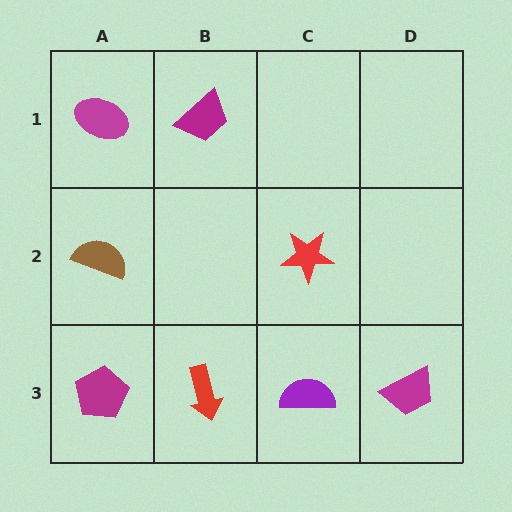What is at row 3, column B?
A red arrow.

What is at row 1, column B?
A magenta trapezoid.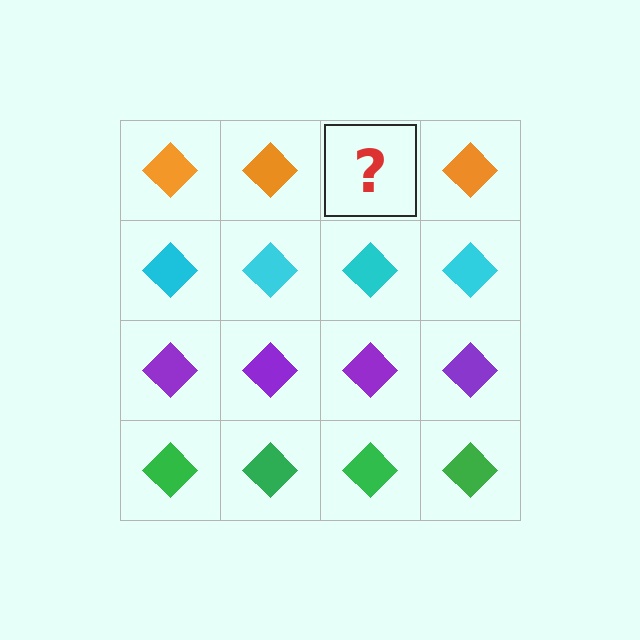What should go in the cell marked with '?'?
The missing cell should contain an orange diamond.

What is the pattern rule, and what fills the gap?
The rule is that each row has a consistent color. The gap should be filled with an orange diamond.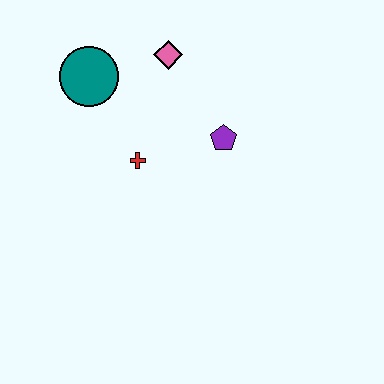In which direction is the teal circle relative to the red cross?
The teal circle is above the red cross.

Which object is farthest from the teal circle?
The purple pentagon is farthest from the teal circle.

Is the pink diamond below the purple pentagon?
No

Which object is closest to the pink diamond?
The teal circle is closest to the pink diamond.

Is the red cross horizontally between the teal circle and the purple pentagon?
Yes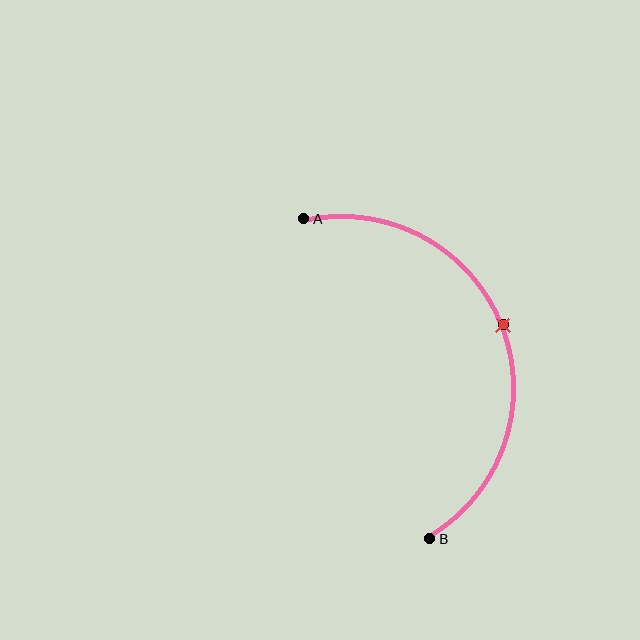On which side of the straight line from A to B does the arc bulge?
The arc bulges to the right of the straight line connecting A and B.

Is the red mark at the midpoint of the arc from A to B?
Yes. The red mark lies on the arc at equal arc-length from both A and B — it is the arc midpoint.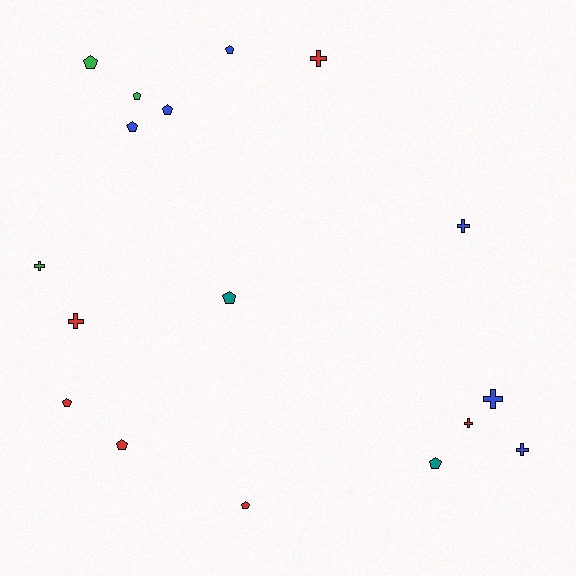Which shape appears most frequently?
Pentagon, with 10 objects.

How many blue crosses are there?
There are 3 blue crosses.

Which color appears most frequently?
Red, with 6 objects.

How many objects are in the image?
There are 17 objects.